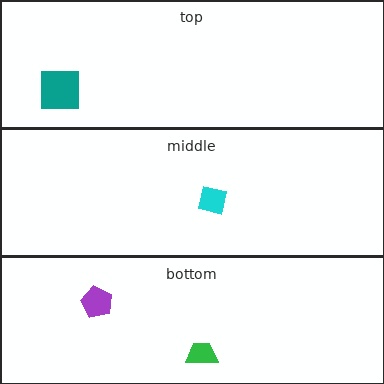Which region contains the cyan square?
The middle region.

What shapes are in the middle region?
The cyan square.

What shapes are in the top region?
The teal square.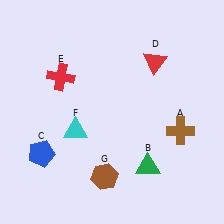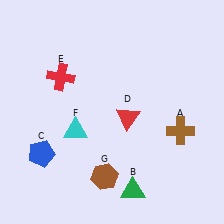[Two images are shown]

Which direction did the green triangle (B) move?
The green triangle (B) moved down.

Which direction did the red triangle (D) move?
The red triangle (D) moved down.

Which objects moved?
The objects that moved are: the green triangle (B), the red triangle (D).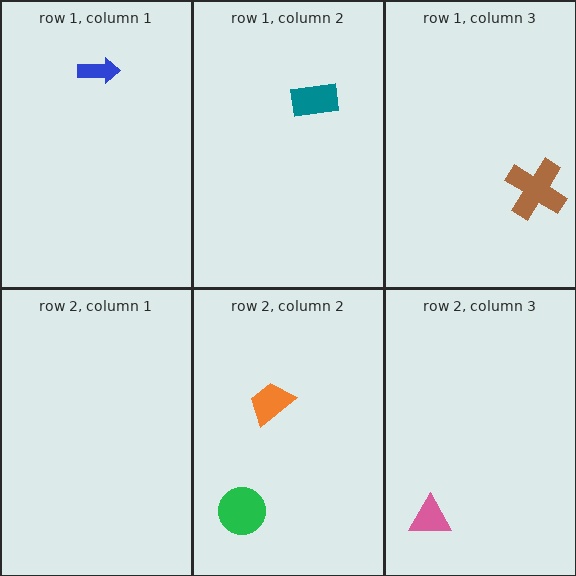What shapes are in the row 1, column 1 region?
The blue arrow.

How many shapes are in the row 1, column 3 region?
1.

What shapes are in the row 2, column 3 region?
The pink triangle.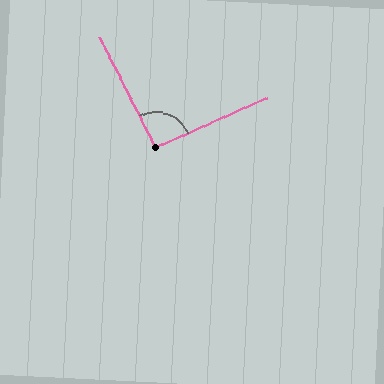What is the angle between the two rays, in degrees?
Approximately 93 degrees.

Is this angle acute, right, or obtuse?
It is approximately a right angle.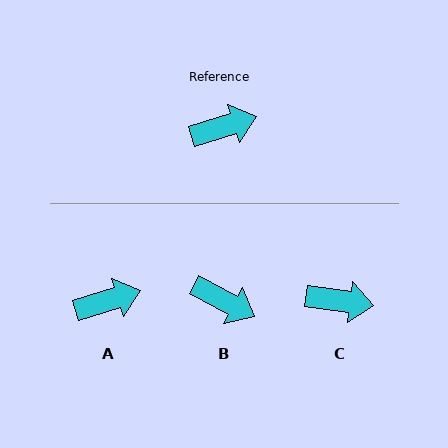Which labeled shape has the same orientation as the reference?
A.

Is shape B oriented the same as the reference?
No, it is off by about 45 degrees.